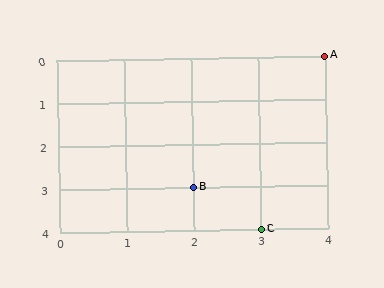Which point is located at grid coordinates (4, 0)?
Point A is at (4, 0).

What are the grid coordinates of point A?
Point A is at grid coordinates (4, 0).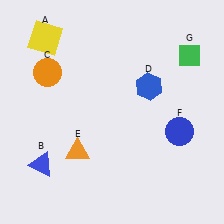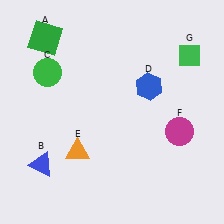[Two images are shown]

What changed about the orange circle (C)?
In Image 1, C is orange. In Image 2, it changed to green.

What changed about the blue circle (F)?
In Image 1, F is blue. In Image 2, it changed to magenta.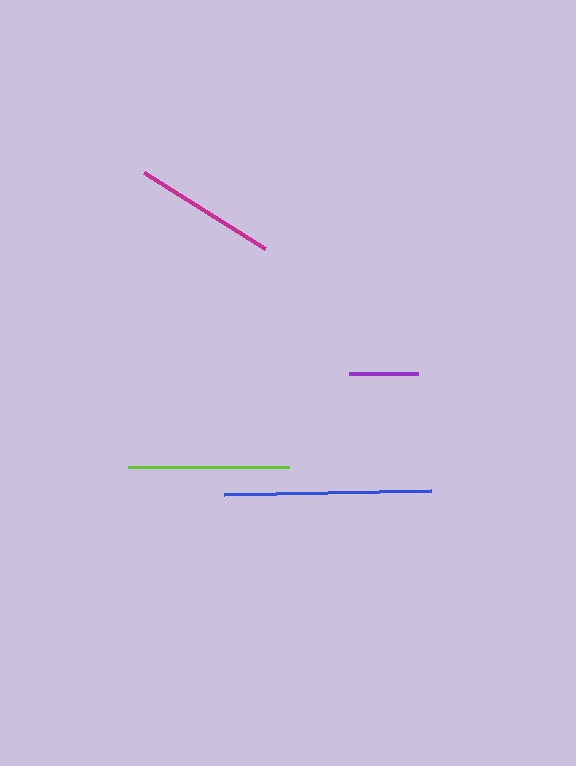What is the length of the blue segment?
The blue segment is approximately 208 pixels long.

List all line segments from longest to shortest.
From longest to shortest: blue, lime, magenta, purple.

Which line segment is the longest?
The blue line is the longest at approximately 208 pixels.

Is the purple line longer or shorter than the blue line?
The blue line is longer than the purple line.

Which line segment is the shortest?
The purple line is the shortest at approximately 68 pixels.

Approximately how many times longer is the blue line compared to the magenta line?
The blue line is approximately 1.5 times the length of the magenta line.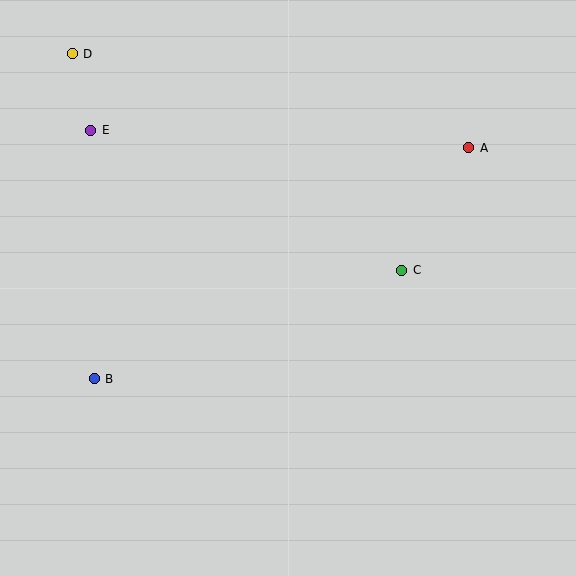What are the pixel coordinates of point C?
Point C is at (402, 270).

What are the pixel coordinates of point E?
Point E is at (91, 130).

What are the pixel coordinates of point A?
Point A is at (469, 148).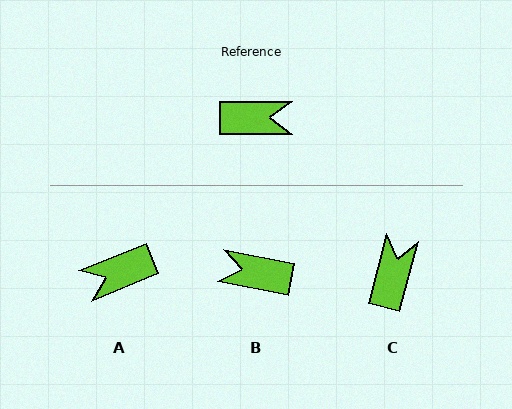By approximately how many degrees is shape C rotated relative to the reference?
Approximately 75 degrees counter-clockwise.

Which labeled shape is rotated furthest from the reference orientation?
B, about 168 degrees away.